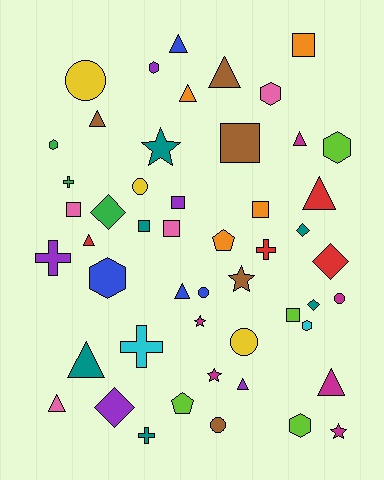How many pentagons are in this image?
There are 2 pentagons.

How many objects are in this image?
There are 50 objects.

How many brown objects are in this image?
There are 5 brown objects.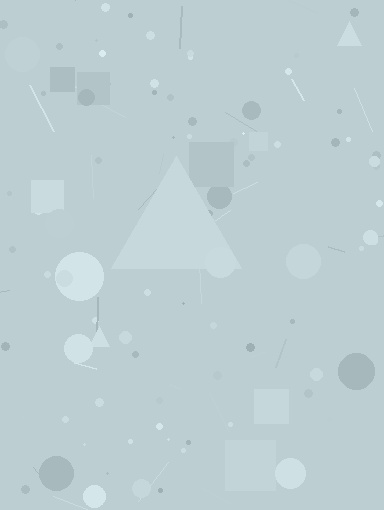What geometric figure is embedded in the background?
A triangle is embedded in the background.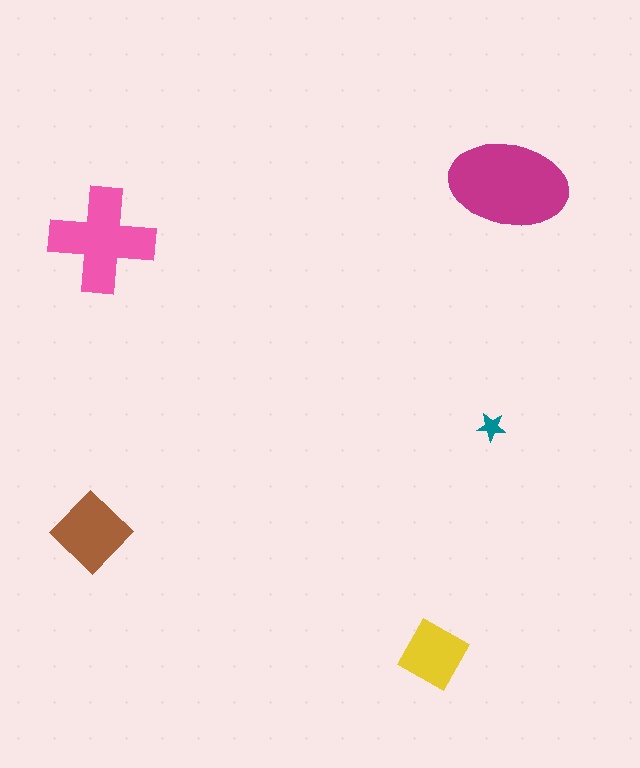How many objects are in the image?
There are 5 objects in the image.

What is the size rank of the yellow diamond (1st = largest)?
4th.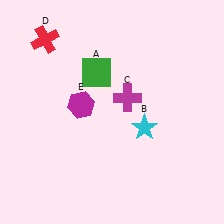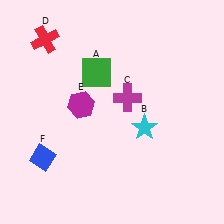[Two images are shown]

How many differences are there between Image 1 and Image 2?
There is 1 difference between the two images.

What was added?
A blue diamond (F) was added in Image 2.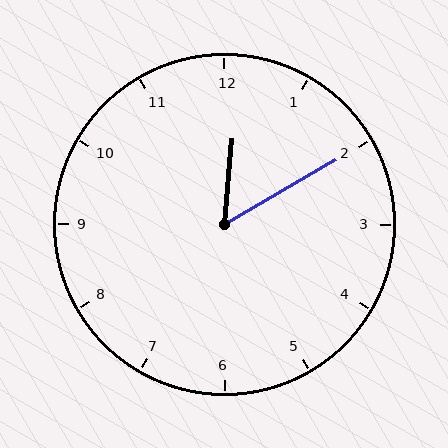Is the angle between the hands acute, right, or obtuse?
It is acute.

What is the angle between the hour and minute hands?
Approximately 55 degrees.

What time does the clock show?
12:10.